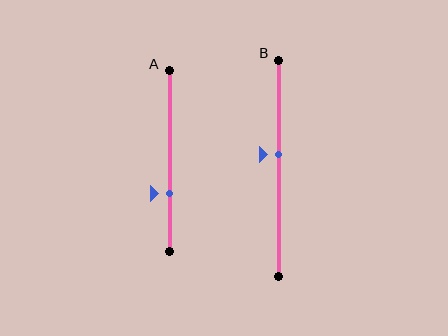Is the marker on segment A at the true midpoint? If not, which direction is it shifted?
No, the marker on segment A is shifted downward by about 18% of the segment length.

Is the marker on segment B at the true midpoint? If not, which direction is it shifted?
No, the marker on segment B is shifted upward by about 6% of the segment length.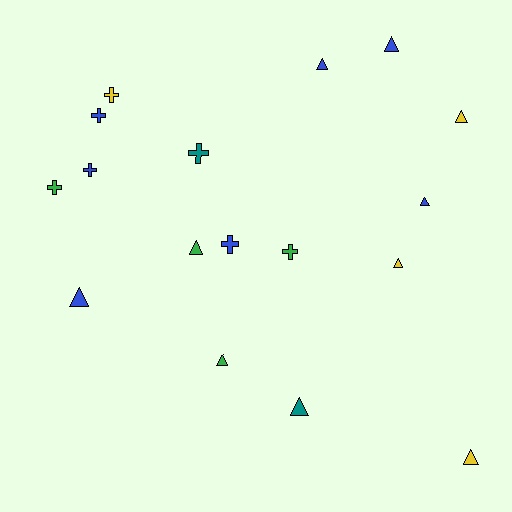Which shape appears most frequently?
Triangle, with 10 objects.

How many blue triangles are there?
There are 4 blue triangles.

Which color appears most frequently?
Blue, with 7 objects.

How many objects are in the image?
There are 17 objects.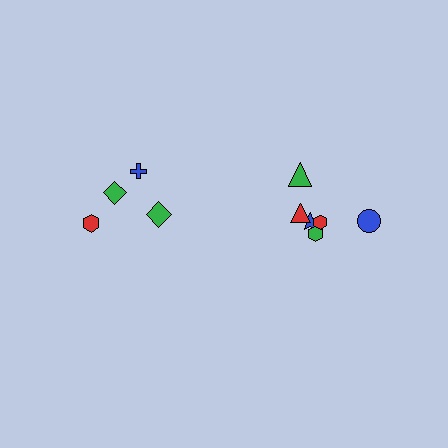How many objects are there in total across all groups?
There are 10 objects.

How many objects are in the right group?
There are 6 objects.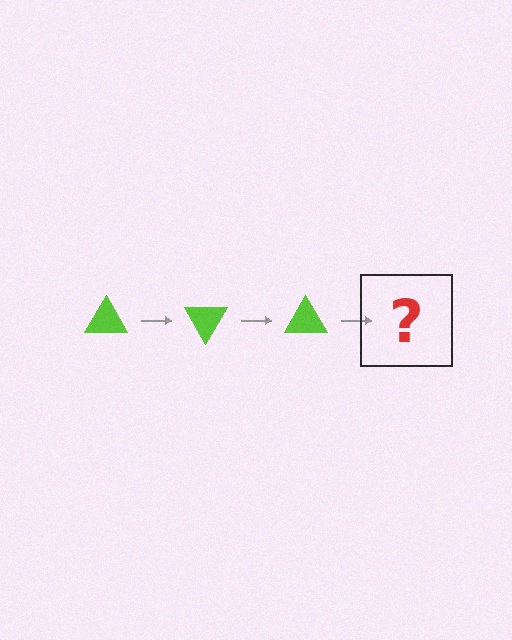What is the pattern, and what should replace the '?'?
The pattern is that the triangle rotates 60 degrees each step. The '?' should be a lime triangle rotated 180 degrees.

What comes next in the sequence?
The next element should be a lime triangle rotated 180 degrees.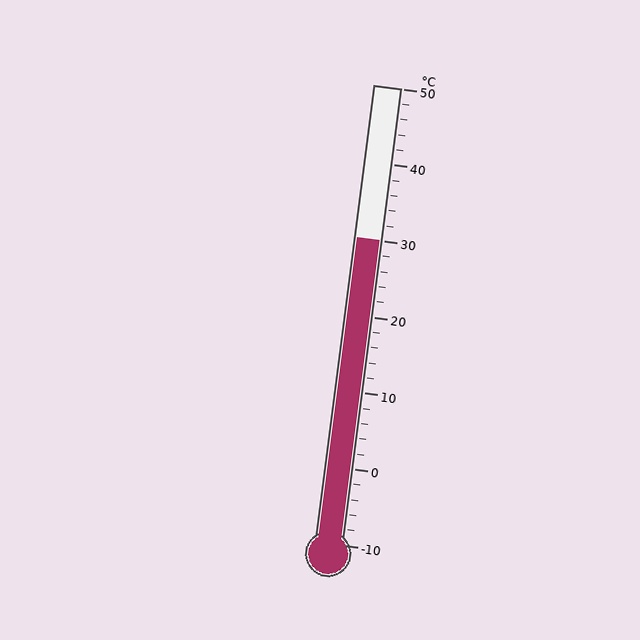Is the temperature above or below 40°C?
The temperature is below 40°C.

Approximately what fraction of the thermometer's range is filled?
The thermometer is filled to approximately 65% of its range.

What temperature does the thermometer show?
The thermometer shows approximately 30°C.